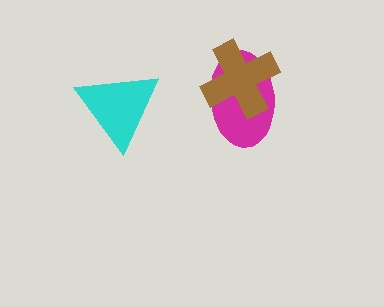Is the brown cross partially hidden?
No, no other shape covers it.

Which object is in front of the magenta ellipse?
The brown cross is in front of the magenta ellipse.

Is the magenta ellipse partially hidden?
Yes, it is partially covered by another shape.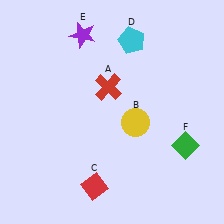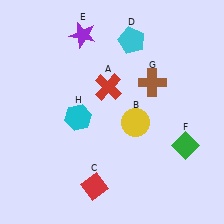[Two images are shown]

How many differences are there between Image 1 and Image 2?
There are 2 differences between the two images.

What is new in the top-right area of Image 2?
A brown cross (G) was added in the top-right area of Image 2.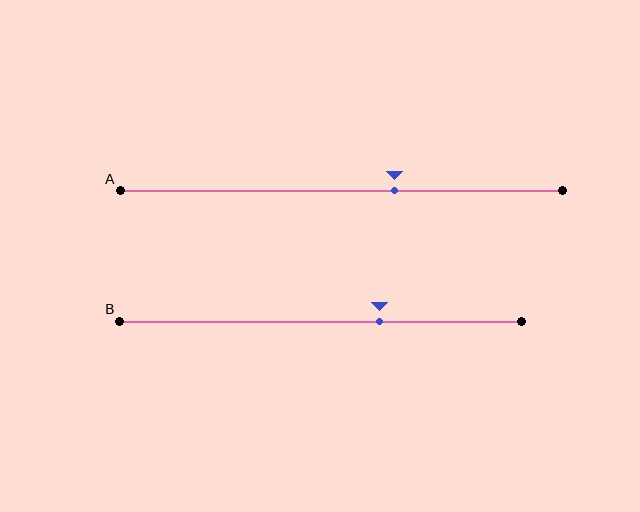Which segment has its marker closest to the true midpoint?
Segment A has its marker closest to the true midpoint.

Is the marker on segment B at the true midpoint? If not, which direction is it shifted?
No, the marker on segment B is shifted to the right by about 15% of the segment length.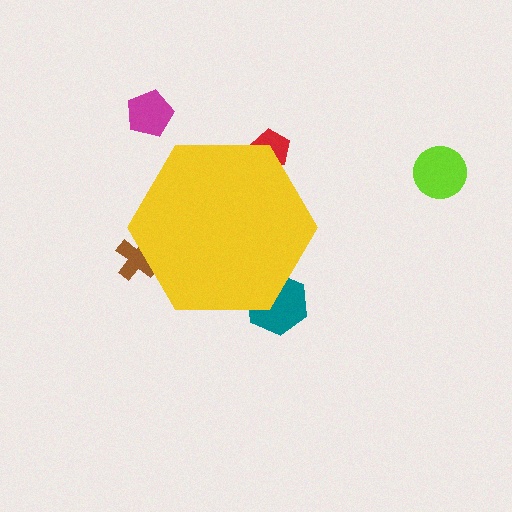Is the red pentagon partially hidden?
Yes, the red pentagon is partially hidden behind the yellow hexagon.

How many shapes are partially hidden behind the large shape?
3 shapes are partially hidden.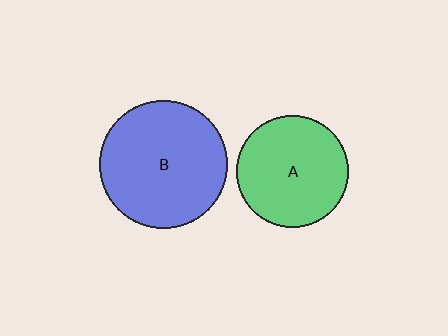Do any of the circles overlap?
No, none of the circles overlap.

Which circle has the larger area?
Circle B (blue).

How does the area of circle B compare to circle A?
Approximately 1.3 times.